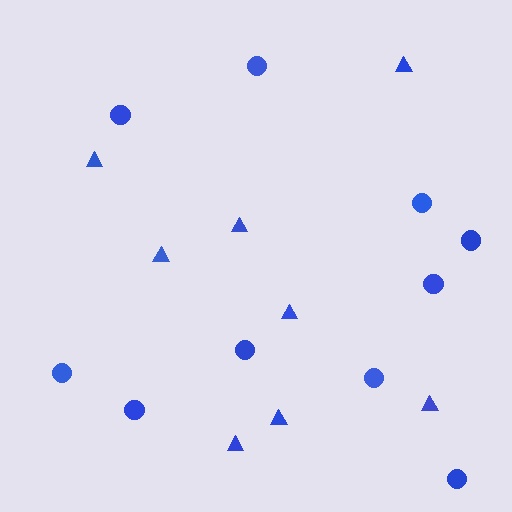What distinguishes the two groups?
There are 2 groups: one group of triangles (8) and one group of circles (10).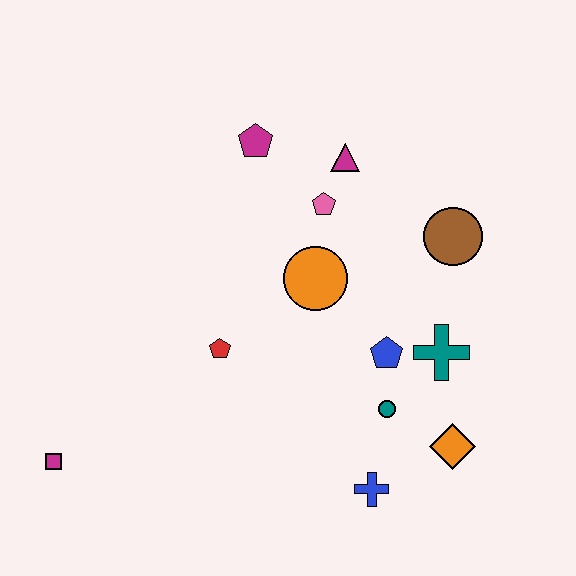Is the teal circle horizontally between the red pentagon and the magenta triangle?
No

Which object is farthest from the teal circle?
The magenta square is farthest from the teal circle.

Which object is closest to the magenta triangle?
The pink pentagon is closest to the magenta triangle.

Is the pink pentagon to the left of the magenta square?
No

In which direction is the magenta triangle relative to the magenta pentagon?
The magenta triangle is to the right of the magenta pentagon.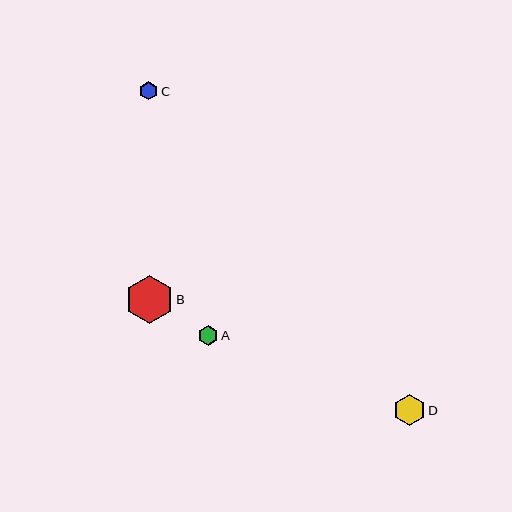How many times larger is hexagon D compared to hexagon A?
Hexagon D is approximately 1.6 times the size of hexagon A.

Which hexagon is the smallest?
Hexagon C is the smallest with a size of approximately 18 pixels.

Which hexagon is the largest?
Hexagon B is the largest with a size of approximately 48 pixels.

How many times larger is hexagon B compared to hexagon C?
Hexagon B is approximately 2.6 times the size of hexagon C.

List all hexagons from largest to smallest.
From largest to smallest: B, D, A, C.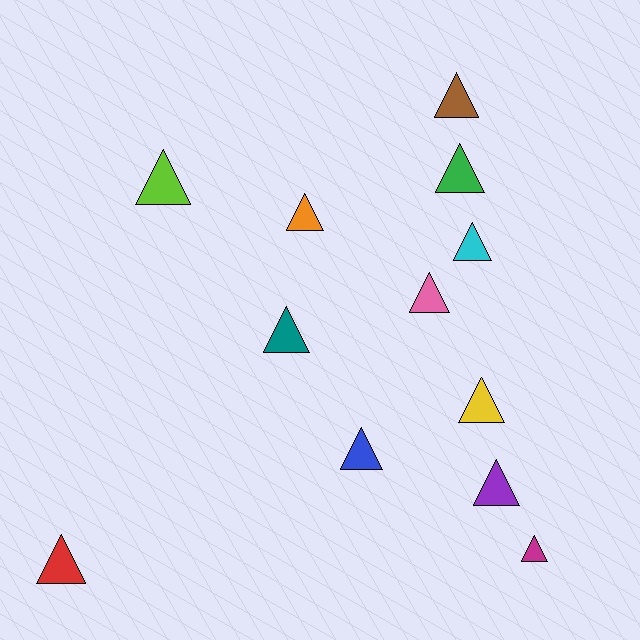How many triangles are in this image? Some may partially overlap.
There are 12 triangles.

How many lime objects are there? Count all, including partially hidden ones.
There is 1 lime object.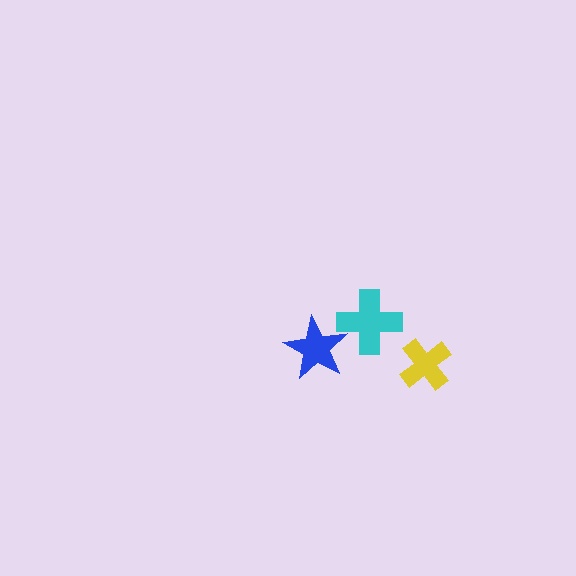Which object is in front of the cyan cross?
The blue star is in front of the cyan cross.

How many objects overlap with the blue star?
1 object overlaps with the blue star.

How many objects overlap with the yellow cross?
0 objects overlap with the yellow cross.